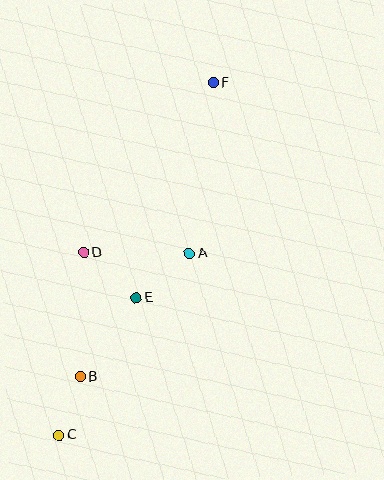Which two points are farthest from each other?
Points C and F are farthest from each other.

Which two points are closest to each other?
Points B and C are closest to each other.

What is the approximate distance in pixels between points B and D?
The distance between B and D is approximately 124 pixels.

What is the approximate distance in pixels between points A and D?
The distance between A and D is approximately 106 pixels.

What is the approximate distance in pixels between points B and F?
The distance between B and F is approximately 323 pixels.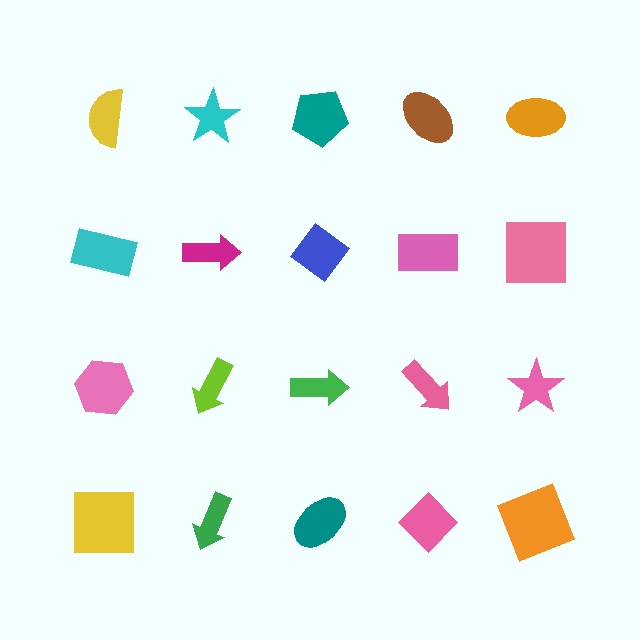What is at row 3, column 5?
A pink star.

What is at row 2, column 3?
A blue diamond.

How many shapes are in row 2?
5 shapes.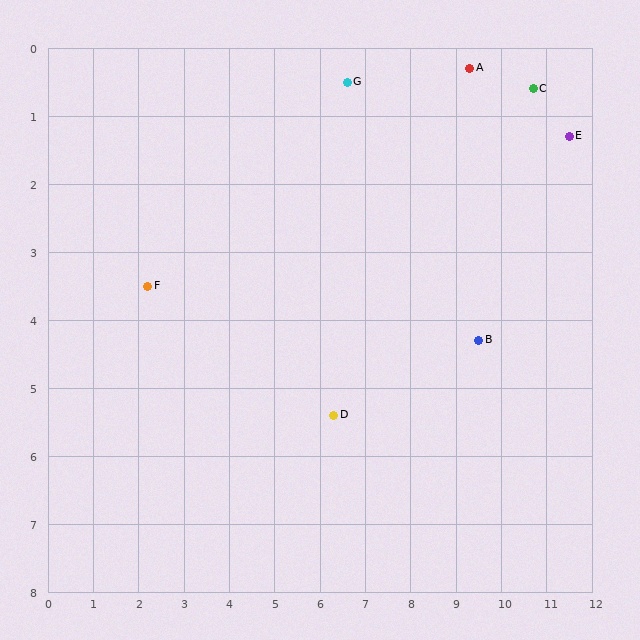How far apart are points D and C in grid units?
Points D and C are about 6.5 grid units apart.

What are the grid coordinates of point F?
Point F is at approximately (2.2, 3.5).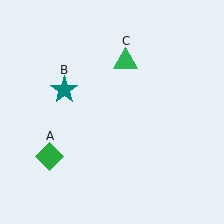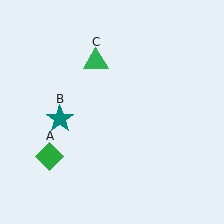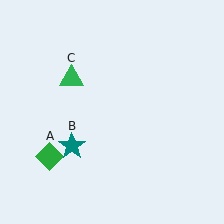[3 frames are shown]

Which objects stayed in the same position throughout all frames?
Green diamond (object A) remained stationary.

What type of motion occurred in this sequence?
The teal star (object B), green triangle (object C) rotated counterclockwise around the center of the scene.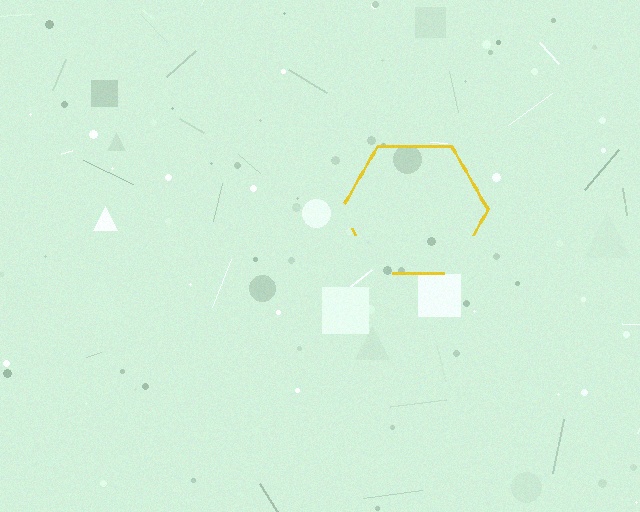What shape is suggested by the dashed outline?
The dashed outline suggests a hexagon.